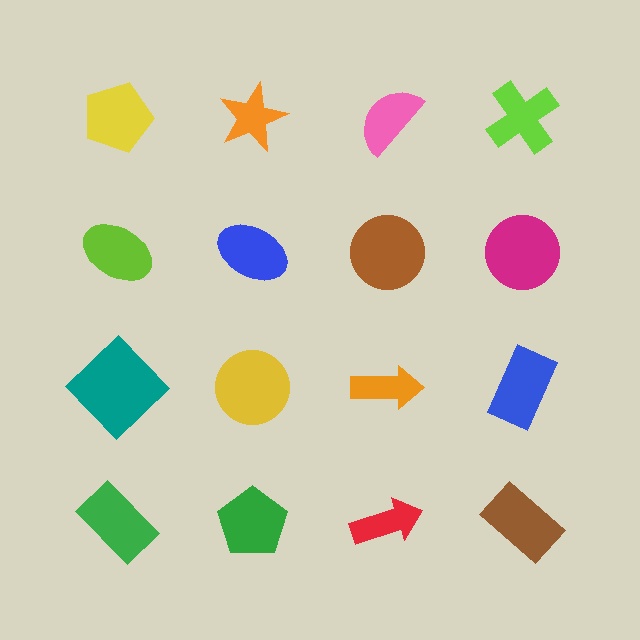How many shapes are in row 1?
4 shapes.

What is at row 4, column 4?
A brown rectangle.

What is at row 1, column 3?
A pink semicircle.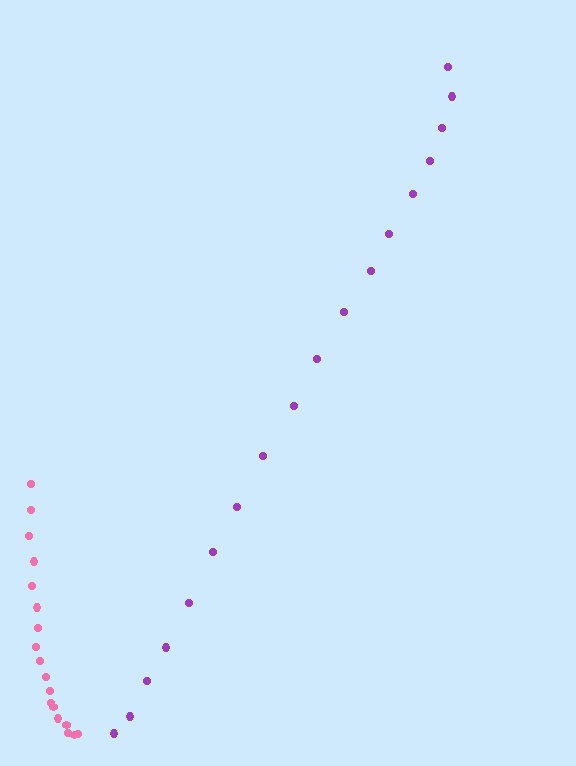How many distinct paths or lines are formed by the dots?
There are 2 distinct paths.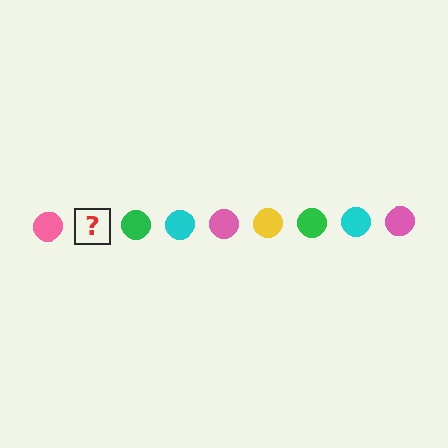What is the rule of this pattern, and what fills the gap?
The rule is that the pattern cycles through pink, yellow, green, cyan circles. The gap should be filled with a yellow circle.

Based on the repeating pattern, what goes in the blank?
The blank should be a yellow circle.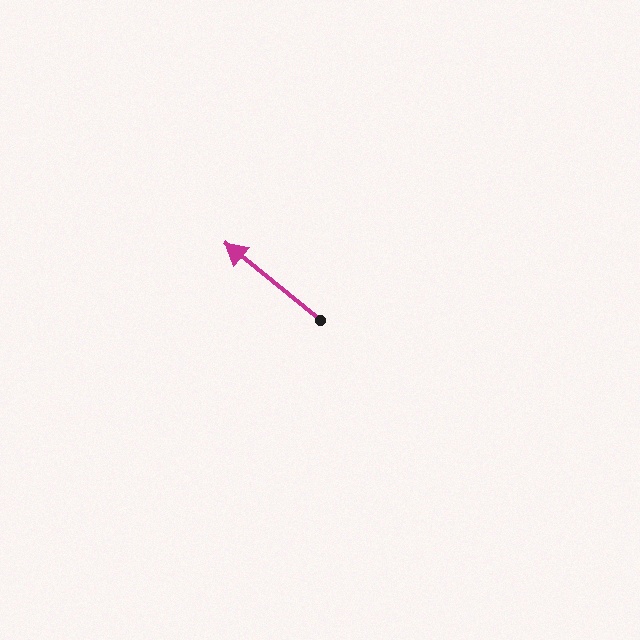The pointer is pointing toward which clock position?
Roughly 10 o'clock.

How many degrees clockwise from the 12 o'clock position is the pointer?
Approximately 309 degrees.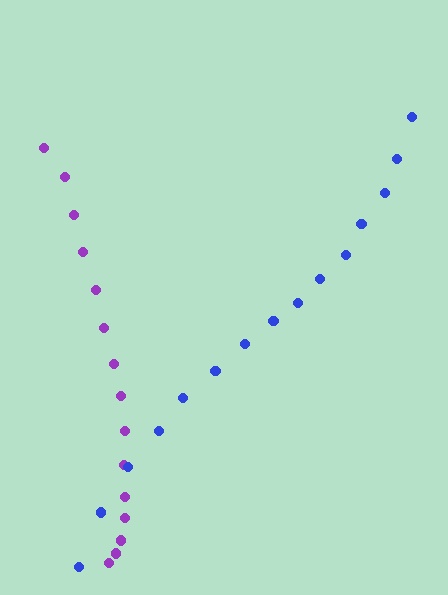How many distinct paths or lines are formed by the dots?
There are 2 distinct paths.